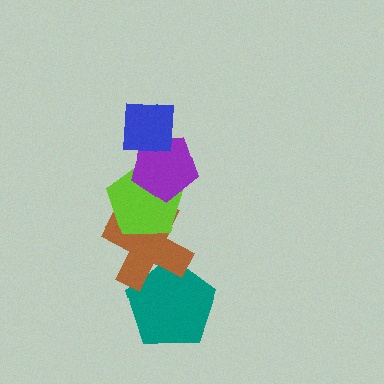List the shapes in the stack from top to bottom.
From top to bottom: the blue square, the purple pentagon, the lime pentagon, the brown cross, the teal pentagon.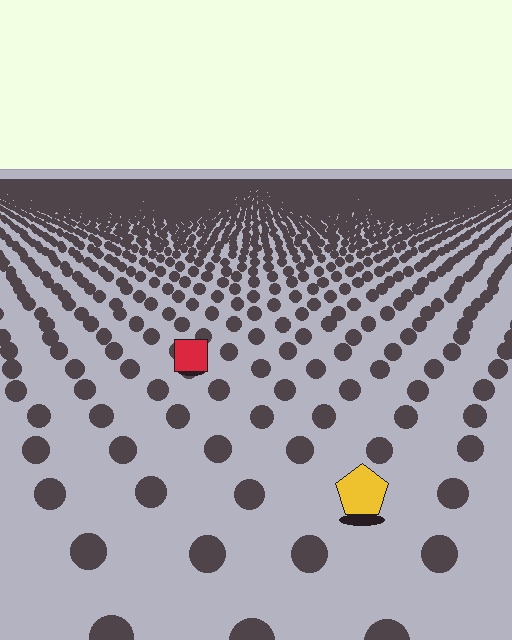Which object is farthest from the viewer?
The red square is farthest from the viewer. It appears smaller and the ground texture around it is denser.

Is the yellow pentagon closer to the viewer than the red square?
Yes. The yellow pentagon is closer — you can tell from the texture gradient: the ground texture is coarser near it.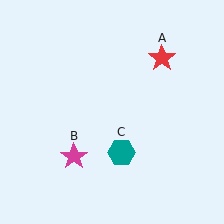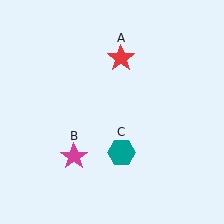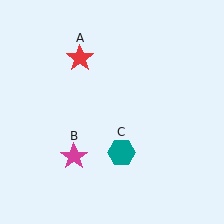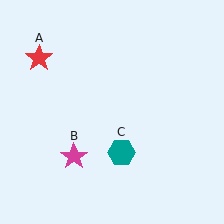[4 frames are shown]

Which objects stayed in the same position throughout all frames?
Magenta star (object B) and teal hexagon (object C) remained stationary.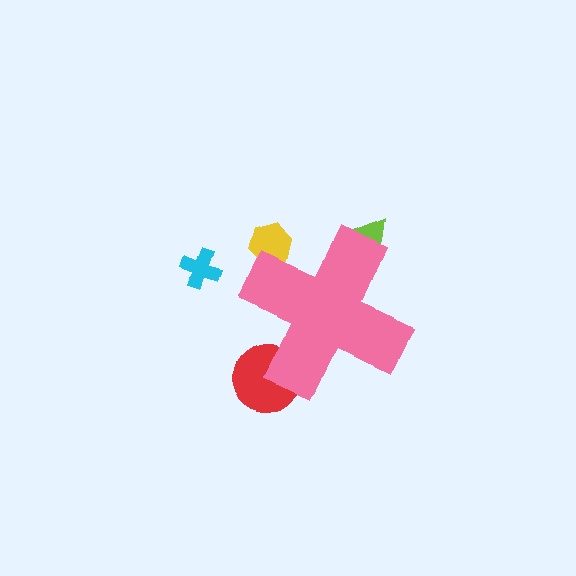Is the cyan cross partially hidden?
No, the cyan cross is fully visible.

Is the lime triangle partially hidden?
Yes, the lime triangle is partially hidden behind the pink cross.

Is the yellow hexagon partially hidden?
Yes, the yellow hexagon is partially hidden behind the pink cross.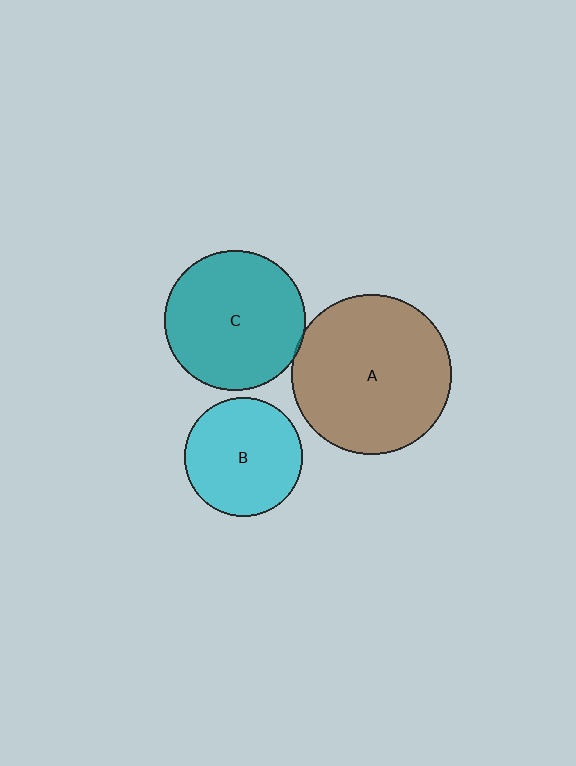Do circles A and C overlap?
Yes.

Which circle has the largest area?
Circle A (brown).